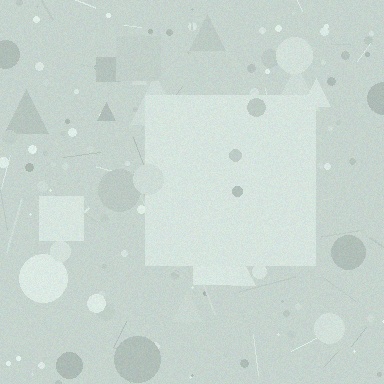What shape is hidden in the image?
A square is hidden in the image.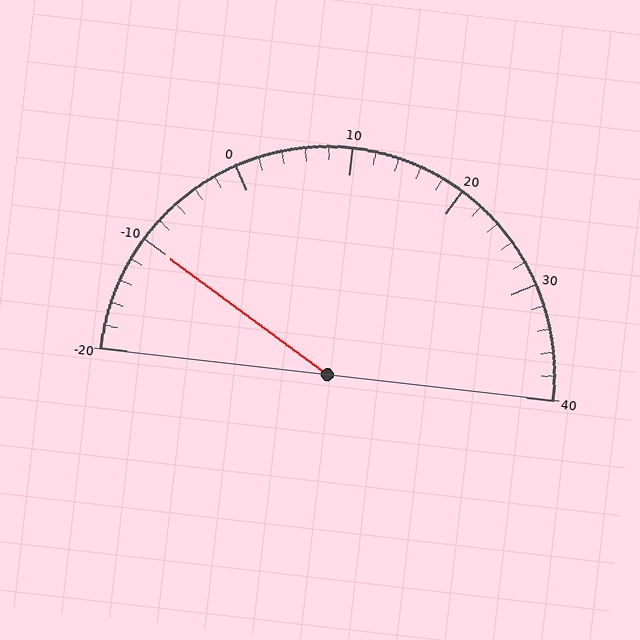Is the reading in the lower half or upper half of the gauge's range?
The reading is in the lower half of the range (-20 to 40).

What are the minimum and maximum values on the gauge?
The gauge ranges from -20 to 40.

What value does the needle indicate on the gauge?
The needle indicates approximately -10.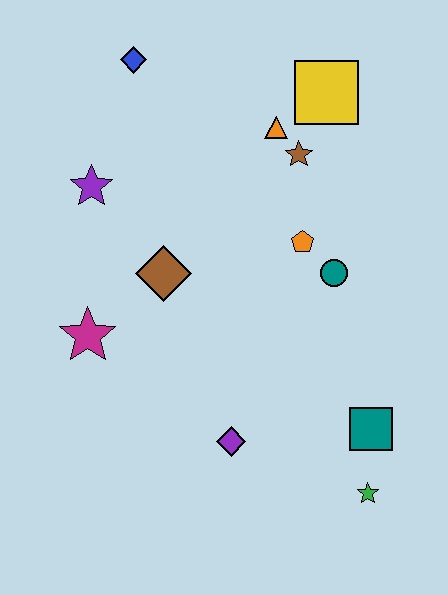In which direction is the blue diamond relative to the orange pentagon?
The blue diamond is above the orange pentagon.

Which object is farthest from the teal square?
The blue diamond is farthest from the teal square.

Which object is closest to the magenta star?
The brown diamond is closest to the magenta star.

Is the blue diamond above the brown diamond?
Yes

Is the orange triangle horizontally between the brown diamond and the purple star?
No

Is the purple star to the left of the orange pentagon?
Yes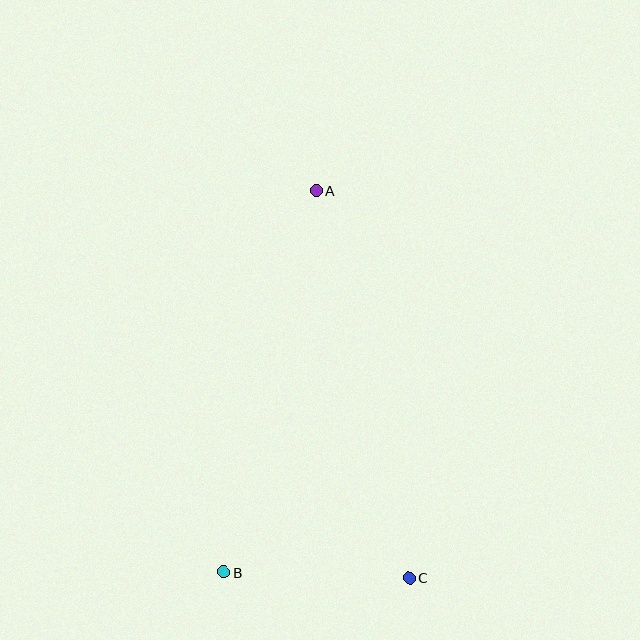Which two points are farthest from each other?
Points A and C are farthest from each other.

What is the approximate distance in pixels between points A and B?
The distance between A and B is approximately 392 pixels.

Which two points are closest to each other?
Points B and C are closest to each other.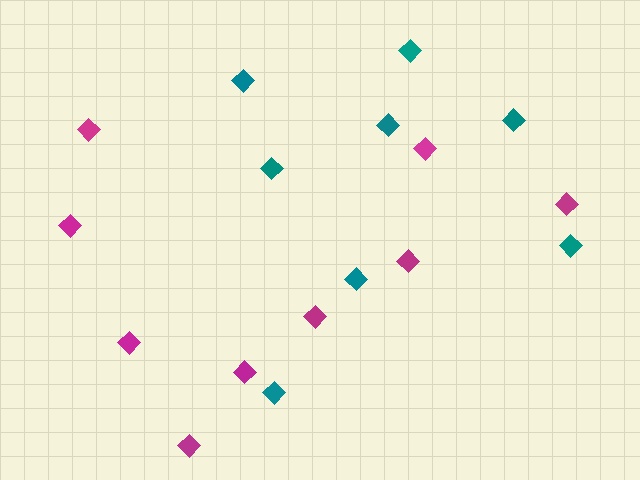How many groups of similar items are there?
There are 2 groups: one group of magenta diamonds (9) and one group of teal diamonds (8).